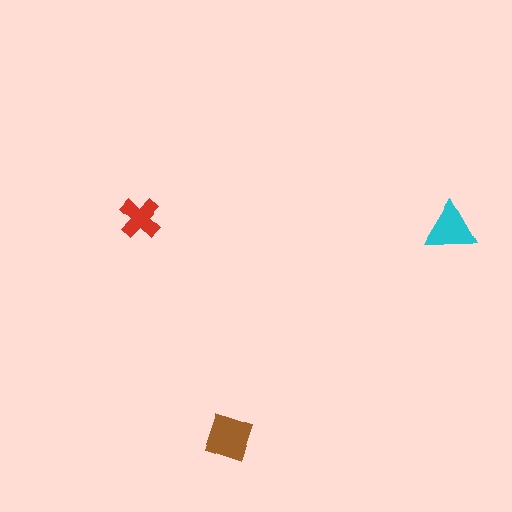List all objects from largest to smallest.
The brown square, the cyan triangle, the red cross.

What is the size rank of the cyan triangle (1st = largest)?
2nd.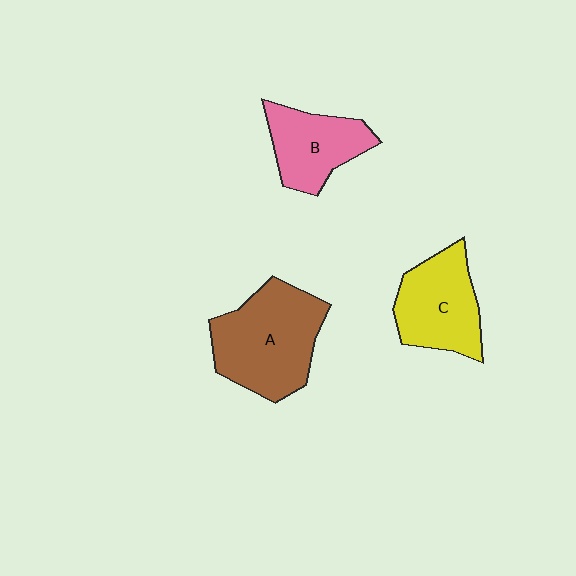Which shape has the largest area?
Shape A (brown).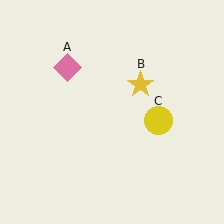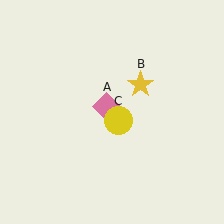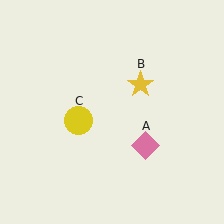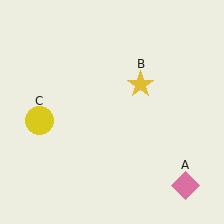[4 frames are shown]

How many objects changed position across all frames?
2 objects changed position: pink diamond (object A), yellow circle (object C).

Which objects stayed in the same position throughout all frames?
Yellow star (object B) remained stationary.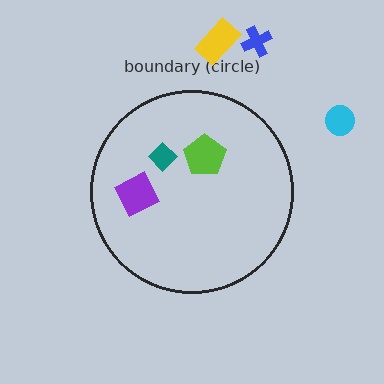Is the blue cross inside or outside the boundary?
Outside.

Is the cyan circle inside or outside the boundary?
Outside.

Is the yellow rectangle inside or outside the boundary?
Outside.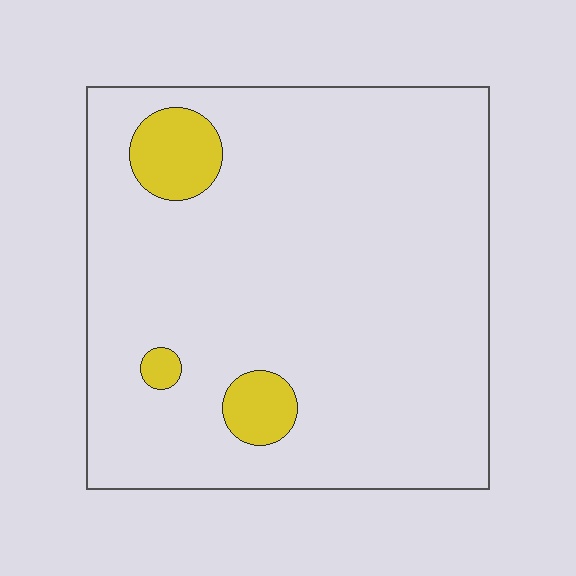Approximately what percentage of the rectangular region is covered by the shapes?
Approximately 10%.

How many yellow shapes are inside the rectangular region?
3.